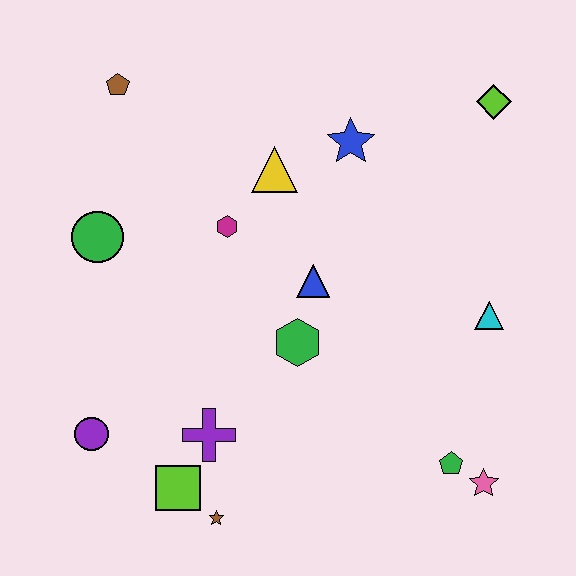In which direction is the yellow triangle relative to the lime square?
The yellow triangle is above the lime square.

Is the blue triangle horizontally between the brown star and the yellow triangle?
No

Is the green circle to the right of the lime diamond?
No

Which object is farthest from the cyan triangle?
The brown pentagon is farthest from the cyan triangle.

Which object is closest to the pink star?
The green pentagon is closest to the pink star.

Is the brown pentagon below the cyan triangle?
No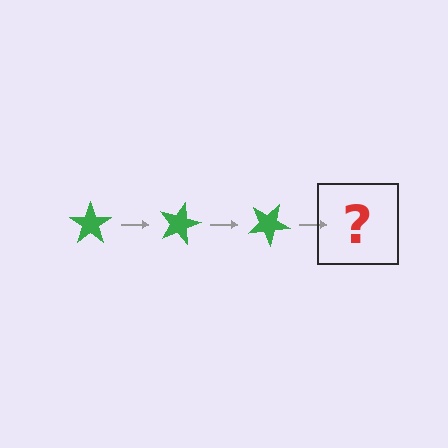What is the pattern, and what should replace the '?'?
The pattern is that the star rotates 15 degrees each step. The '?' should be a green star rotated 45 degrees.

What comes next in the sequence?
The next element should be a green star rotated 45 degrees.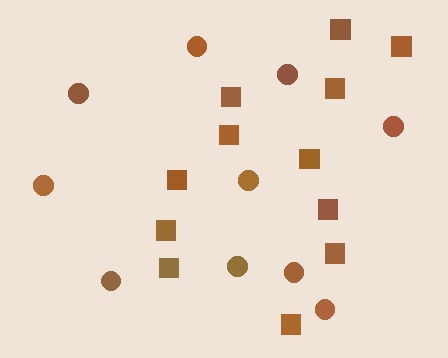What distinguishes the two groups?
There are 2 groups: one group of circles (10) and one group of squares (12).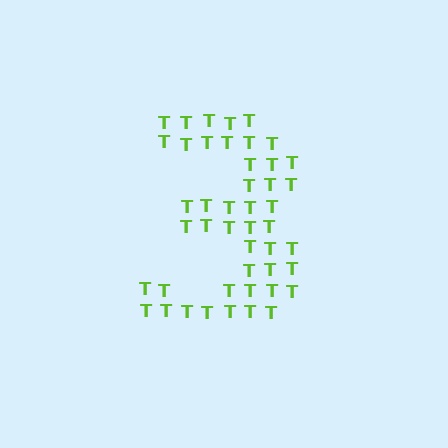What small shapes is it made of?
It is made of small letter T's.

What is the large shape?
The large shape is the digit 3.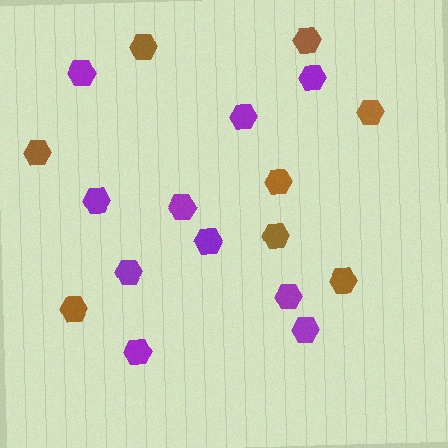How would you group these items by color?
There are 2 groups: one group of purple hexagons (10) and one group of brown hexagons (8).